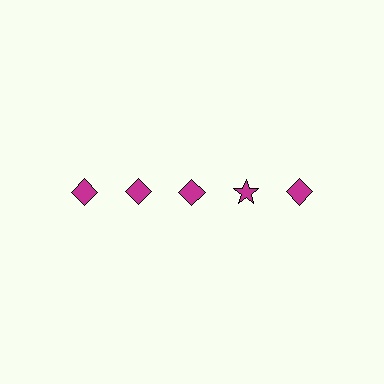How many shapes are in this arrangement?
There are 5 shapes arranged in a grid pattern.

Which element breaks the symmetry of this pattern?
The magenta star in the top row, second from right column breaks the symmetry. All other shapes are magenta diamonds.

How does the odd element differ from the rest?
It has a different shape: star instead of diamond.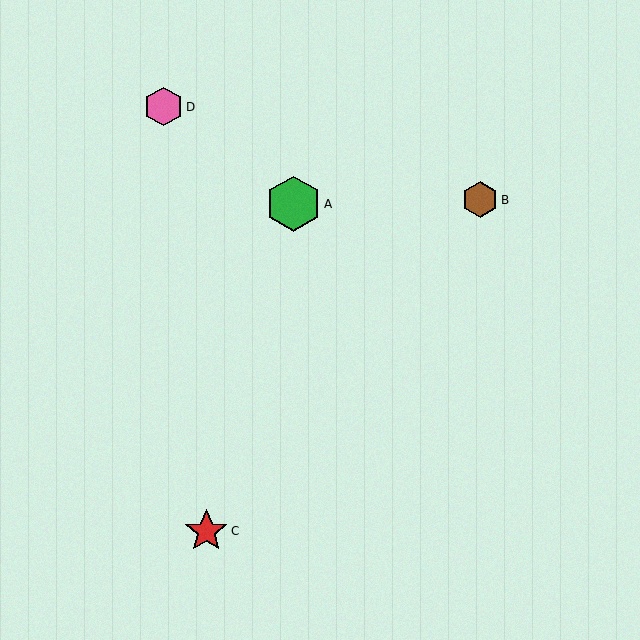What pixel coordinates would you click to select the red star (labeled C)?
Click at (206, 531) to select the red star C.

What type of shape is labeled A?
Shape A is a green hexagon.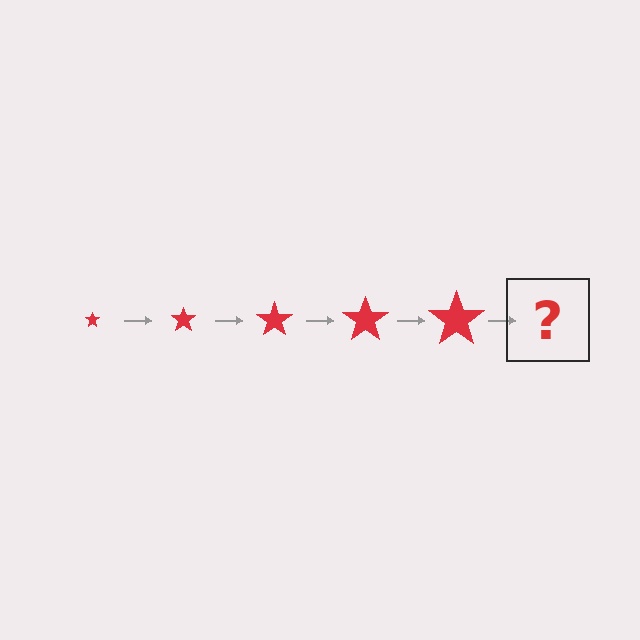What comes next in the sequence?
The next element should be a red star, larger than the previous one.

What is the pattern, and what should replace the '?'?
The pattern is that the star gets progressively larger each step. The '?' should be a red star, larger than the previous one.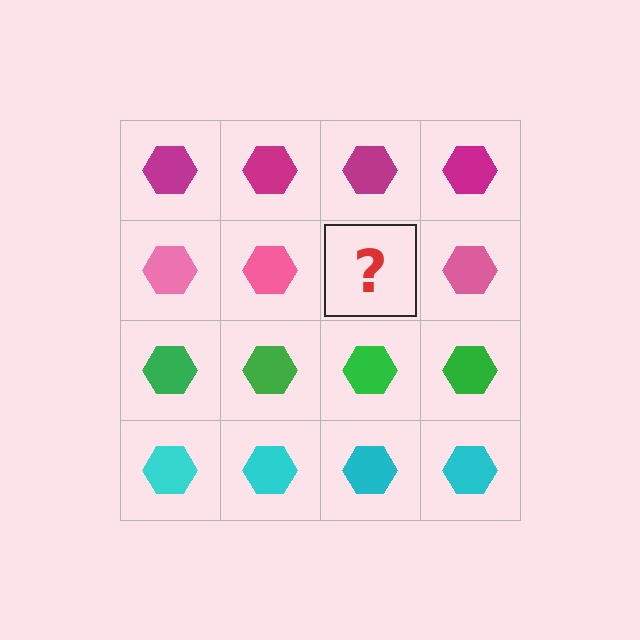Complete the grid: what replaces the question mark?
The question mark should be replaced with a pink hexagon.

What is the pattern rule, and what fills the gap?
The rule is that each row has a consistent color. The gap should be filled with a pink hexagon.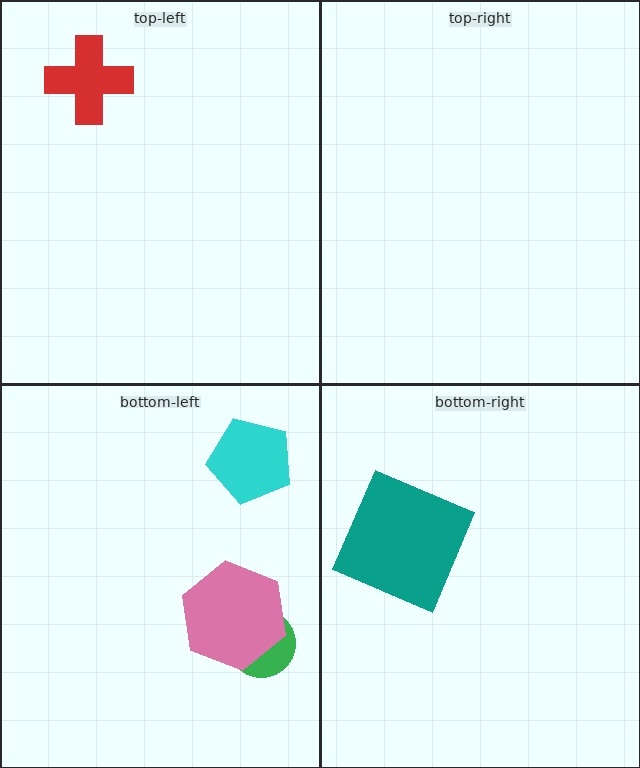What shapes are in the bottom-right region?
The teal square.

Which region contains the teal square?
The bottom-right region.